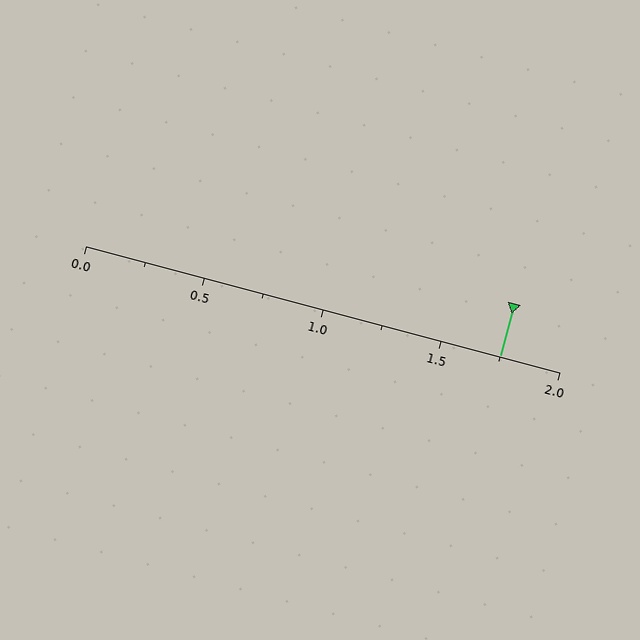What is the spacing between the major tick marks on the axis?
The major ticks are spaced 0.5 apart.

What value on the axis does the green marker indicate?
The marker indicates approximately 1.75.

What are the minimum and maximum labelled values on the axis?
The axis runs from 0.0 to 2.0.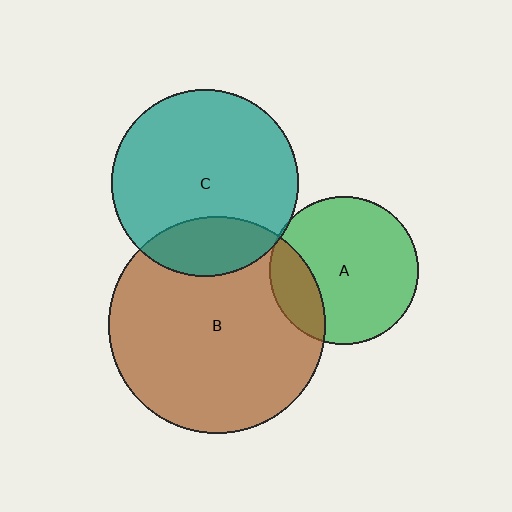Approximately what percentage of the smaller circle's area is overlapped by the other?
Approximately 20%.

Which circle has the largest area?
Circle B (brown).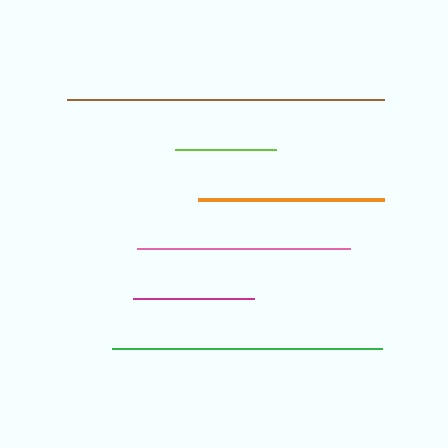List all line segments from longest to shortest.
From longest to shortest: brown, green, pink, orange, magenta, lime.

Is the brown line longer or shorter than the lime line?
The brown line is longer than the lime line.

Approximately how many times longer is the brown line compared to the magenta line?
The brown line is approximately 2.6 times the length of the magenta line.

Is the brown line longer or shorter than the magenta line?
The brown line is longer than the magenta line.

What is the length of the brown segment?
The brown segment is approximately 317 pixels long.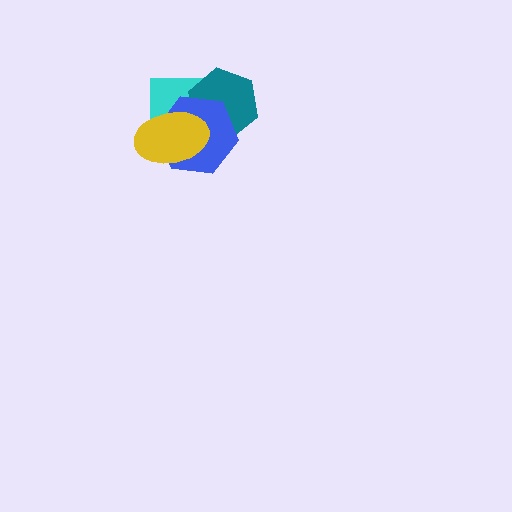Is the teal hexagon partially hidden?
Yes, it is partially covered by another shape.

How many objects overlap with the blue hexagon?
3 objects overlap with the blue hexagon.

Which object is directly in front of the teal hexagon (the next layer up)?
The blue hexagon is directly in front of the teal hexagon.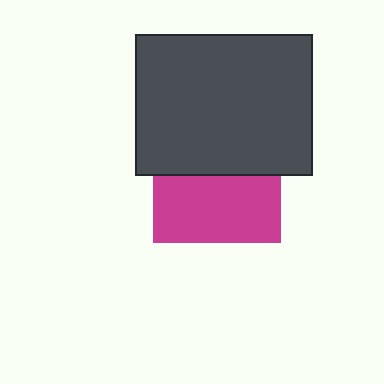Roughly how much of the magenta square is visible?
About half of it is visible (roughly 53%).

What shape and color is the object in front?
The object in front is a dark gray rectangle.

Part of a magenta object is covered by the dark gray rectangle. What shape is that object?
It is a square.